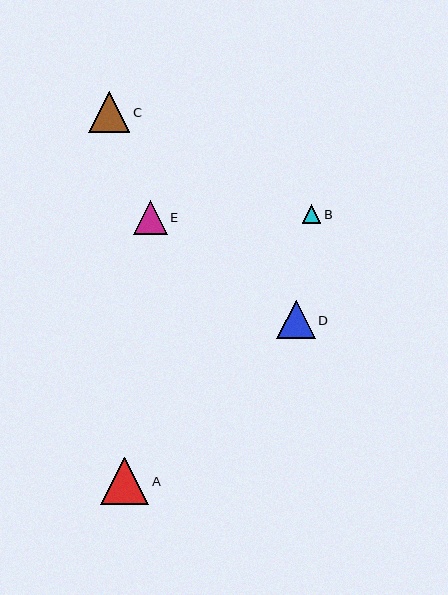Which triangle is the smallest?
Triangle B is the smallest with a size of approximately 18 pixels.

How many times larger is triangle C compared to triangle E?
Triangle C is approximately 1.2 times the size of triangle E.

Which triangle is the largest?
Triangle A is the largest with a size of approximately 48 pixels.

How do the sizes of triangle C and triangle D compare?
Triangle C and triangle D are approximately the same size.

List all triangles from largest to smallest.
From largest to smallest: A, C, D, E, B.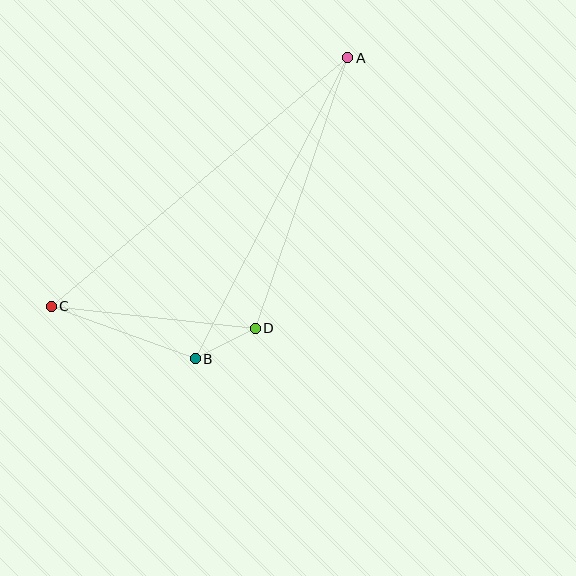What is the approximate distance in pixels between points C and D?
The distance between C and D is approximately 205 pixels.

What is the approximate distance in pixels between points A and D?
The distance between A and D is approximately 286 pixels.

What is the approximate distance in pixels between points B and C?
The distance between B and C is approximately 154 pixels.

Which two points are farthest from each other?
Points A and C are farthest from each other.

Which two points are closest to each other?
Points B and D are closest to each other.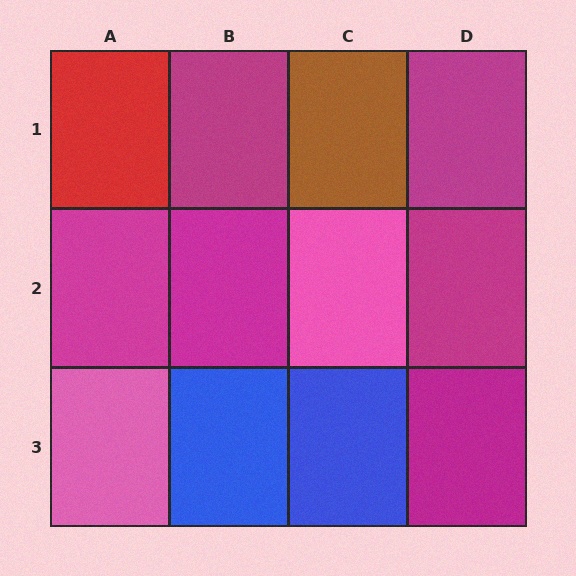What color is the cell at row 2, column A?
Magenta.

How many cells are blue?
2 cells are blue.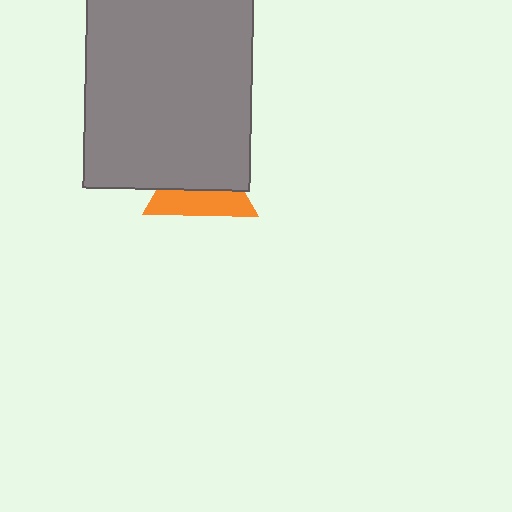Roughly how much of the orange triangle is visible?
A small part of it is visible (roughly 45%).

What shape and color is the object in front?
The object in front is a gray rectangle.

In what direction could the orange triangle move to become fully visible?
The orange triangle could move down. That would shift it out from behind the gray rectangle entirely.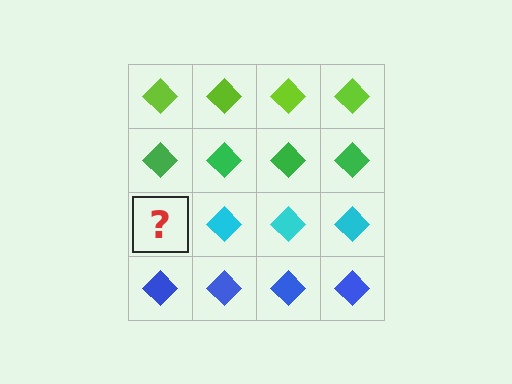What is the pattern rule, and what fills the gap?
The rule is that each row has a consistent color. The gap should be filled with a cyan diamond.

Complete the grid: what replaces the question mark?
The question mark should be replaced with a cyan diamond.